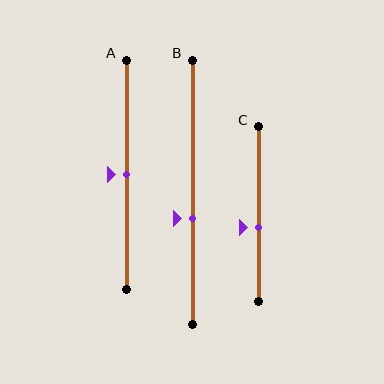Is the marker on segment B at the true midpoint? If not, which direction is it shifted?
No, the marker on segment B is shifted downward by about 10% of the segment length.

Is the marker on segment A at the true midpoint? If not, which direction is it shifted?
Yes, the marker on segment A is at the true midpoint.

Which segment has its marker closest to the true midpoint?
Segment A has its marker closest to the true midpoint.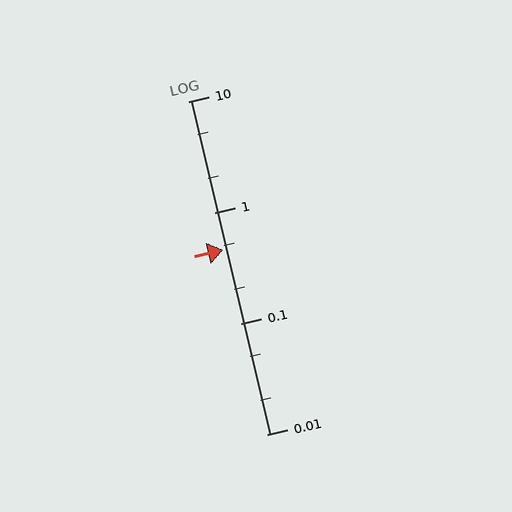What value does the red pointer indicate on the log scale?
The pointer indicates approximately 0.46.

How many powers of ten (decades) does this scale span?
The scale spans 3 decades, from 0.01 to 10.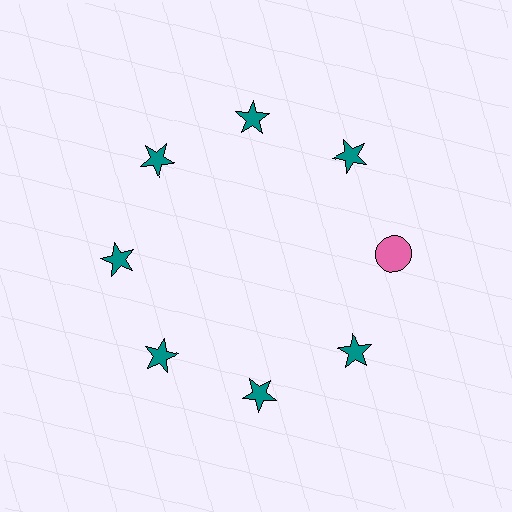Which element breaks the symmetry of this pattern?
The pink circle at roughly the 3 o'clock position breaks the symmetry. All other shapes are teal stars.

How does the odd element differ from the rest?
It differs in both color (pink instead of teal) and shape (circle instead of star).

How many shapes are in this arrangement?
There are 8 shapes arranged in a ring pattern.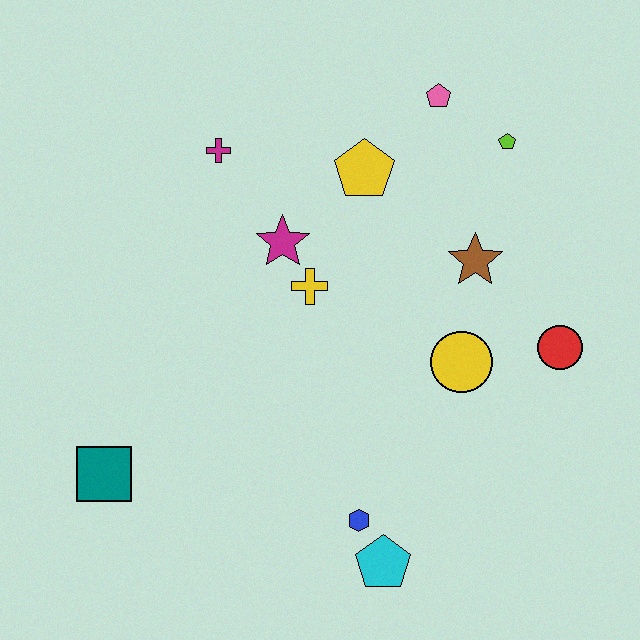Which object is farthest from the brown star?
The teal square is farthest from the brown star.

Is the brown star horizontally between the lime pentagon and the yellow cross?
Yes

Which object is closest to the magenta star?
The yellow cross is closest to the magenta star.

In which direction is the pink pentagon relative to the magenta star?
The pink pentagon is to the right of the magenta star.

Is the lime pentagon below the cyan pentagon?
No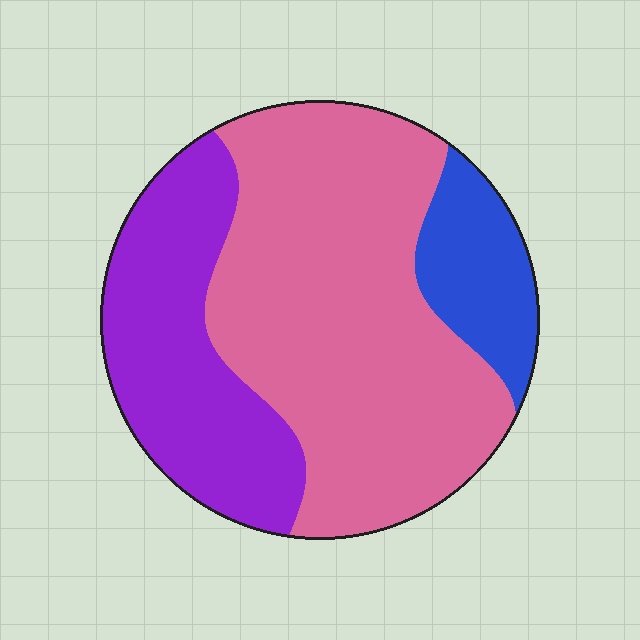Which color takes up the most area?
Pink, at roughly 60%.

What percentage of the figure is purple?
Purple covers 29% of the figure.